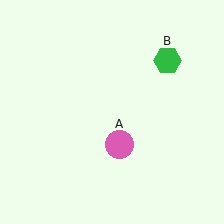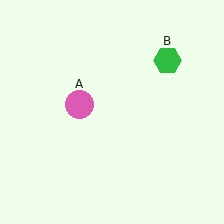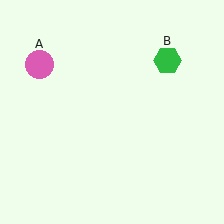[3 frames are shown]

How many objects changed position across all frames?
1 object changed position: pink circle (object A).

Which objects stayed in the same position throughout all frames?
Green hexagon (object B) remained stationary.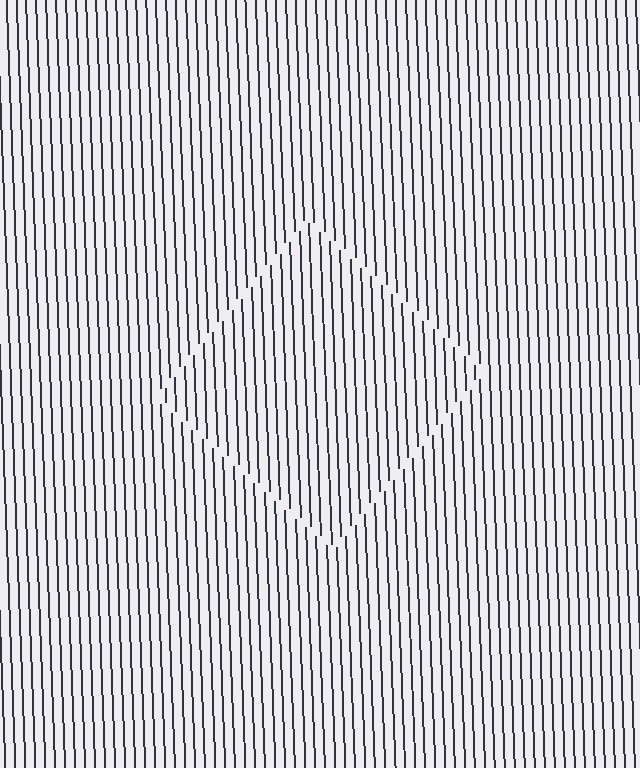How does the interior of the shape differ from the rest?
The interior of the shape contains the same grating, shifted by half a period — the contour is defined by the phase discontinuity where line-ends from the inner and outer gratings abut.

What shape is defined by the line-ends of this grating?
An illusory square. The interior of the shape contains the same grating, shifted by half a period — the contour is defined by the phase discontinuity where line-ends from the inner and outer gratings abut.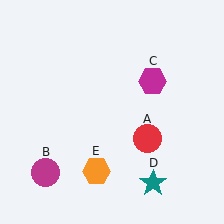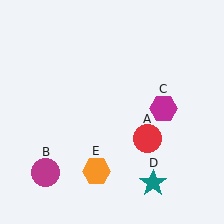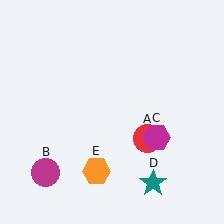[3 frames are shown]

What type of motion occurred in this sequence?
The magenta hexagon (object C) rotated clockwise around the center of the scene.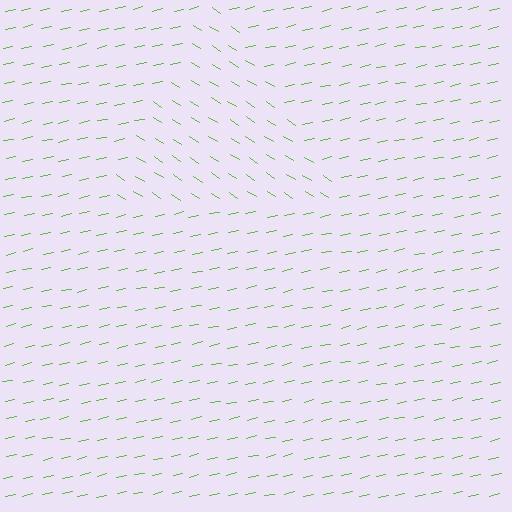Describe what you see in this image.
The image is filled with small lime line segments. A triangle region in the image has lines oriented differently from the surrounding lines, creating a visible texture boundary.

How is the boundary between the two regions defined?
The boundary is defined purely by a change in line orientation (approximately 45 degrees difference). All lines are the same color and thickness.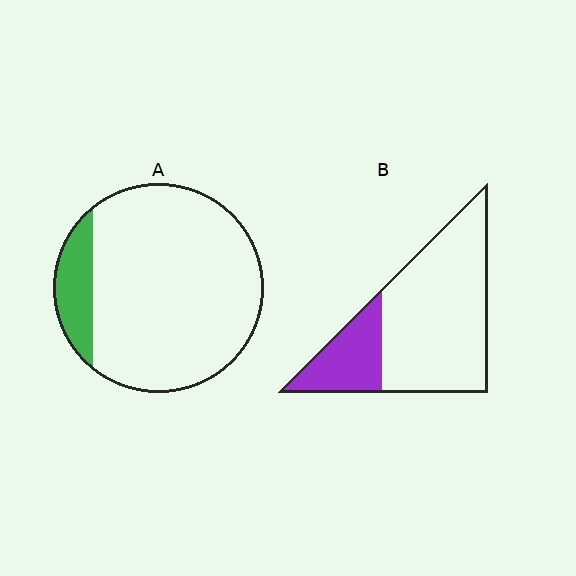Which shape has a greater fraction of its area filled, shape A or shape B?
Shape B.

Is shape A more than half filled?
No.